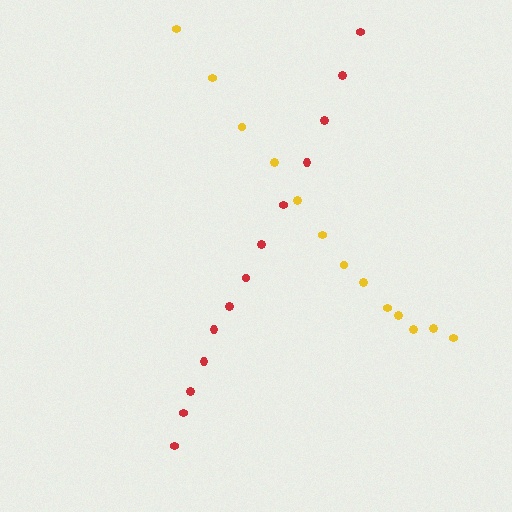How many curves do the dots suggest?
There are 2 distinct paths.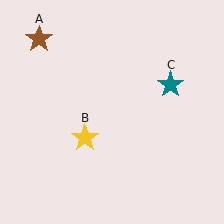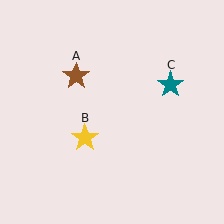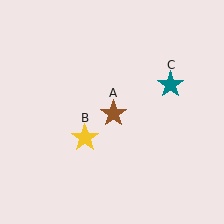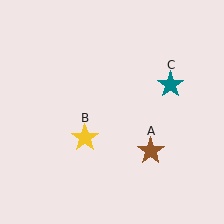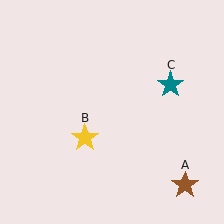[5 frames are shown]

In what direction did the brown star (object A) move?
The brown star (object A) moved down and to the right.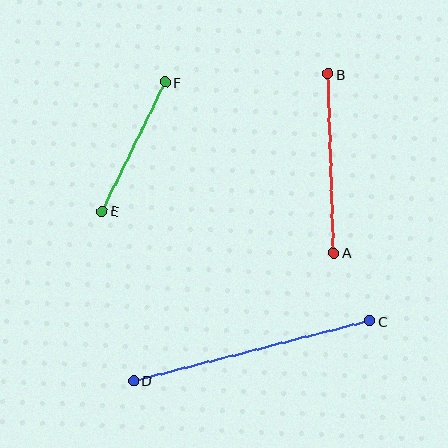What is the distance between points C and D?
The distance is approximately 244 pixels.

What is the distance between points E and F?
The distance is approximately 144 pixels.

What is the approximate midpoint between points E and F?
The midpoint is at approximately (134, 147) pixels.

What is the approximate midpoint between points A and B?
The midpoint is at approximately (331, 164) pixels.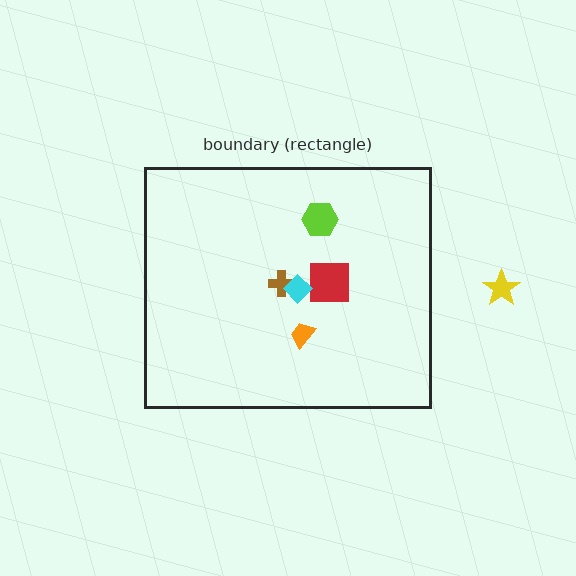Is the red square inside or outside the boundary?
Inside.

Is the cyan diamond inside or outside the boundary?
Inside.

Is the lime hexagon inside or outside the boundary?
Inside.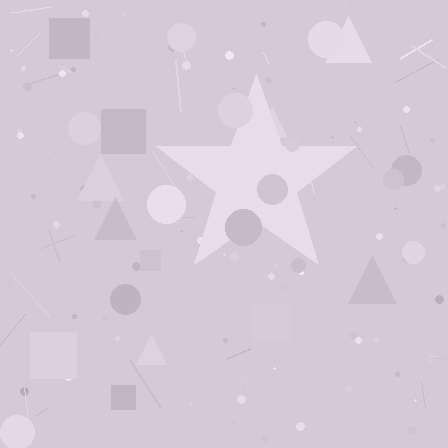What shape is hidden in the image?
A star is hidden in the image.